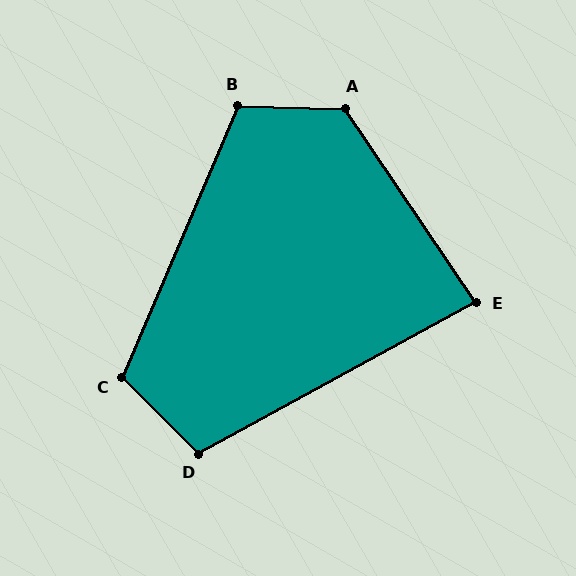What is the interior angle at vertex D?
Approximately 106 degrees (obtuse).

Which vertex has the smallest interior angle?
E, at approximately 85 degrees.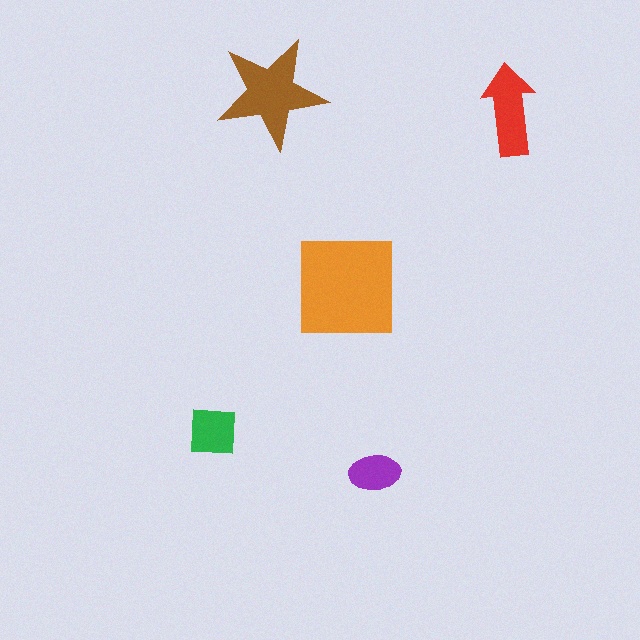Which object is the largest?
The orange square.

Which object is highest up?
The brown star is topmost.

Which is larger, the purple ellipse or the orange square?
The orange square.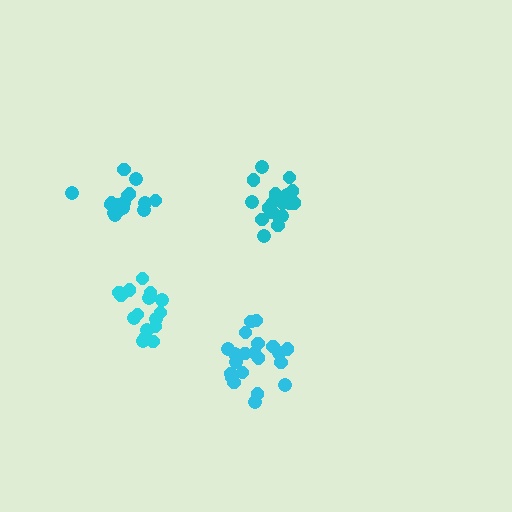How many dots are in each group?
Group 1: 16 dots, Group 2: 21 dots, Group 3: 19 dots, Group 4: 16 dots (72 total).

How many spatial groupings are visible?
There are 4 spatial groupings.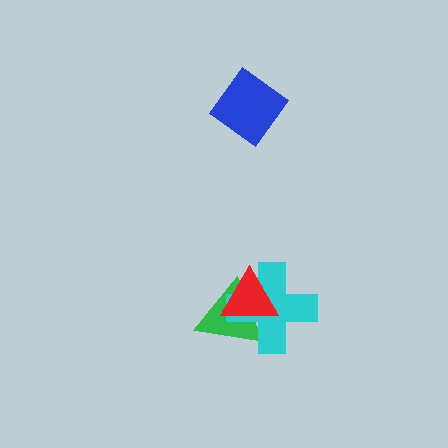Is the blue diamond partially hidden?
No, no other shape covers it.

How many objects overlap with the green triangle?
2 objects overlap with the green triangle.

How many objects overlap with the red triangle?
2 objects overlap with the red triangle.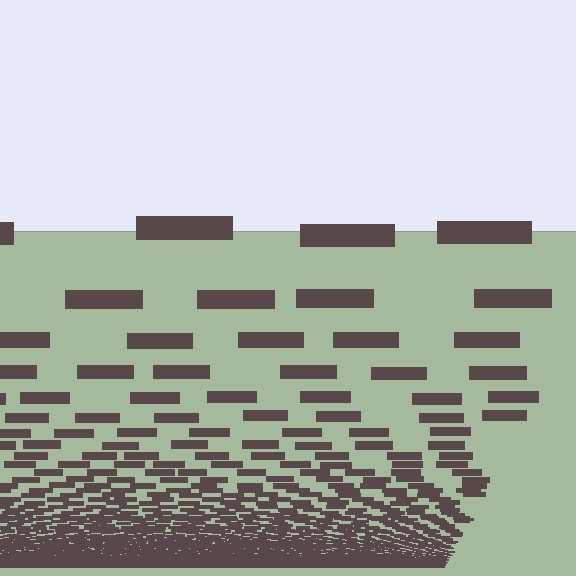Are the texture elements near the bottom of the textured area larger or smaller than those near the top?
Smaller. The gradient is inverted — elements near the bottom are smaller and denser.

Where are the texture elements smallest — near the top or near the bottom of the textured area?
Near the bottom.